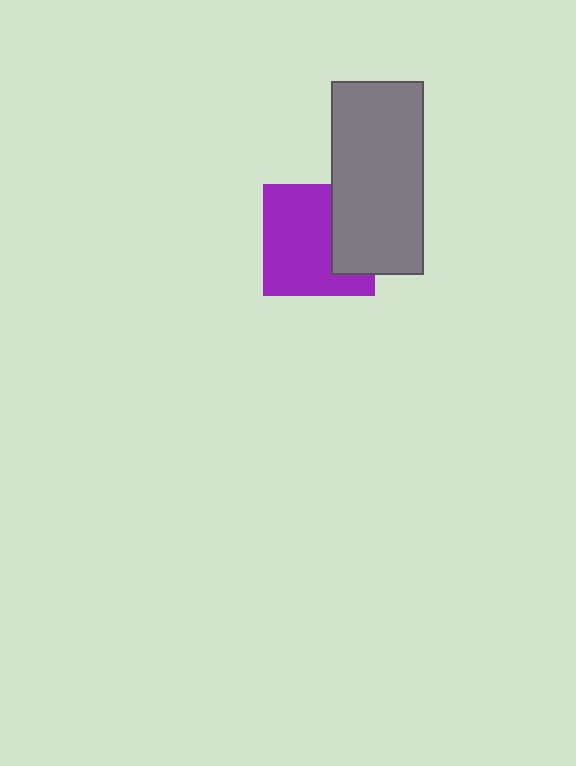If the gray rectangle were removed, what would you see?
You would see the complete purple square.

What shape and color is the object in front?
The object in front is a gray rectangle.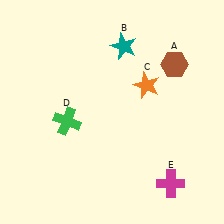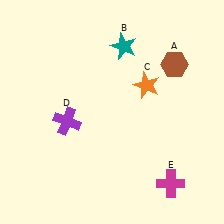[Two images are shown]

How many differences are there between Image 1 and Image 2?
There is 1 difference between the two images.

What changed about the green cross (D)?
In Image 1, D is green. In Image 2, it changed to purple.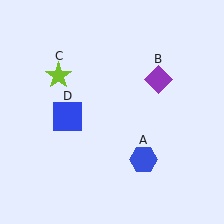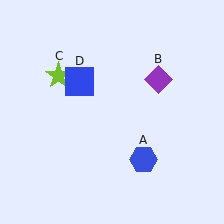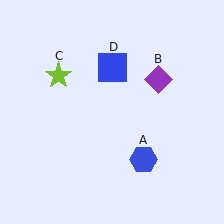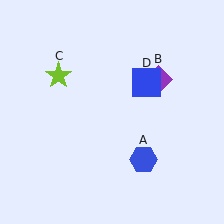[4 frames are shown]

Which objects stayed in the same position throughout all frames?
Blue hexagon (object A) and purple diamond (object B) and lime star (object C) remained stationary.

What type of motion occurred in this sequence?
The blue square (object D) rotated clockwise around the center of the scene.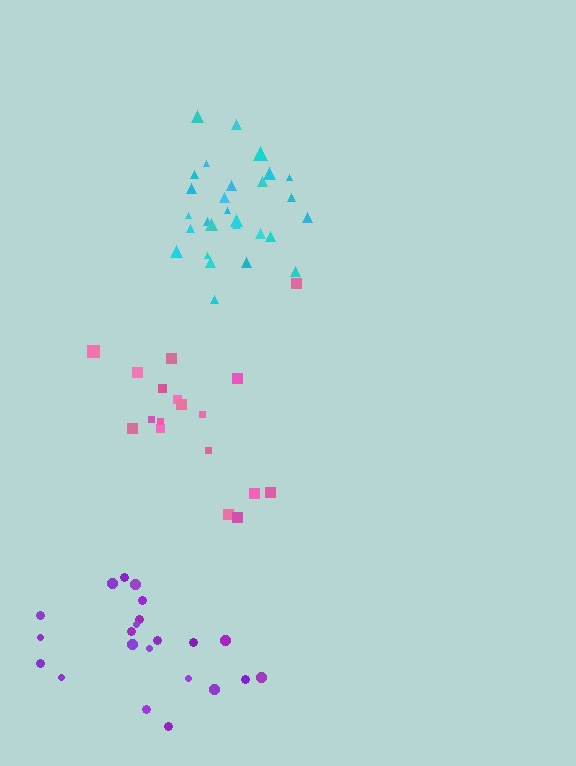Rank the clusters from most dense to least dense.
cyan, pink, purple.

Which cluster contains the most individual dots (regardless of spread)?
Cyan (28).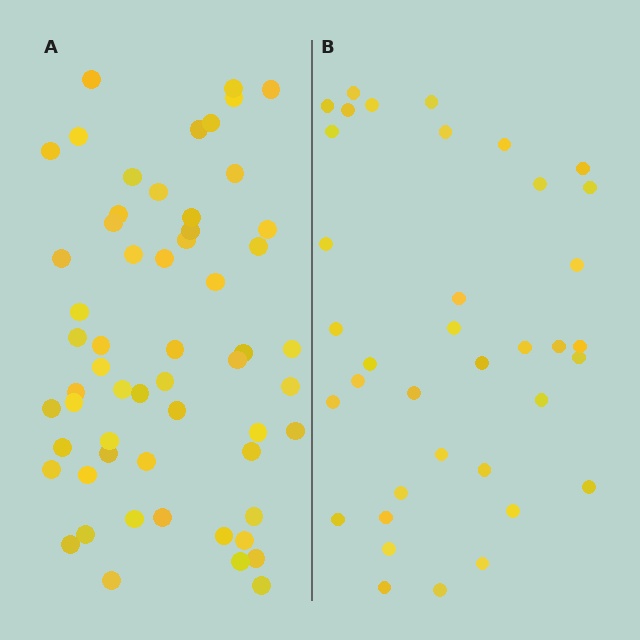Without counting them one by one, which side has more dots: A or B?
Region A (the left region) has more dots.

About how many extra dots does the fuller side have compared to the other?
Region A has approximately 20 more dots than region B.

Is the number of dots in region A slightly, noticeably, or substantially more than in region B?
Region A has substantially more. The ratio is roughly 1.6 to 1.